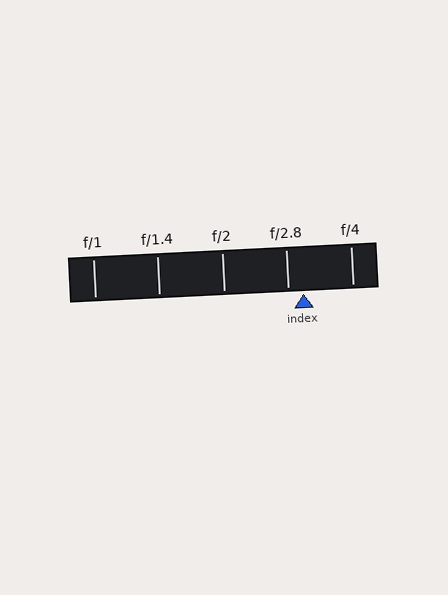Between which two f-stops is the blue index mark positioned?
The index mark is between f/2.8 and f/4.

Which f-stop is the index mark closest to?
The index mark is closest to f/2.8.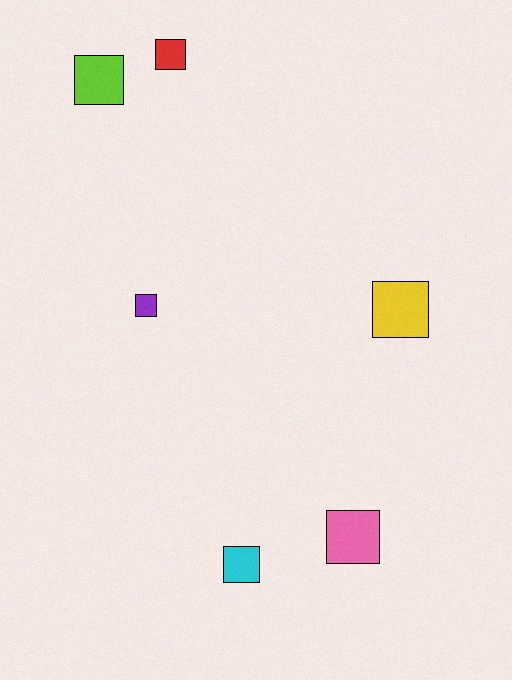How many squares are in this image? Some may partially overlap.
There are 6 squares.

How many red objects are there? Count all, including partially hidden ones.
There is 1 red object.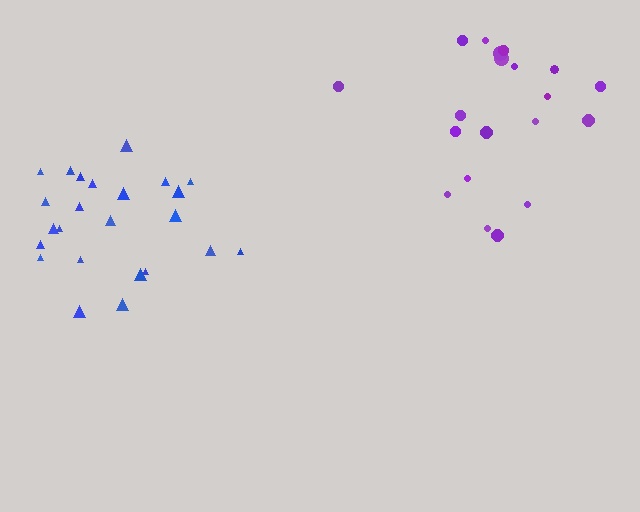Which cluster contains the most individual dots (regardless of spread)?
Blue (24).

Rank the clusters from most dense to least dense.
blue, purple.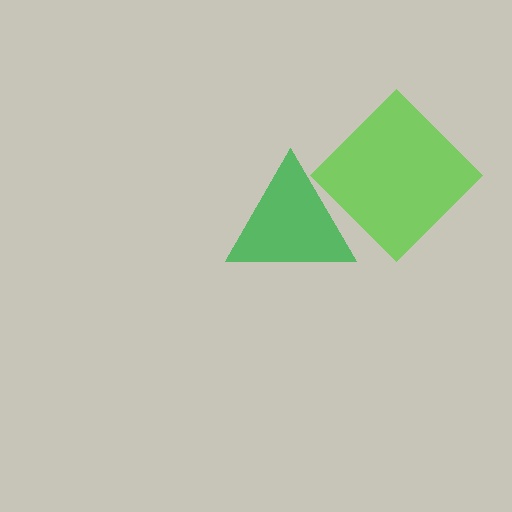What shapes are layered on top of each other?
The layered shapes are: a lime diamond, a green triangle.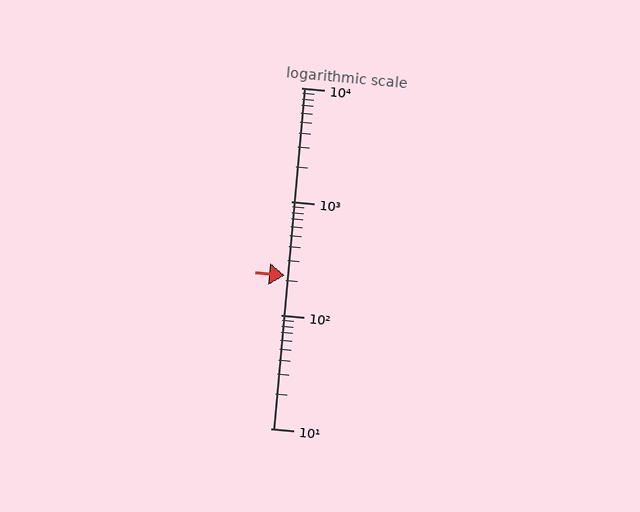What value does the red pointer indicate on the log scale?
The pointer indicates approximately 220.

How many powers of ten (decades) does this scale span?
The scale spans 3 decades, from 10 to 10000.